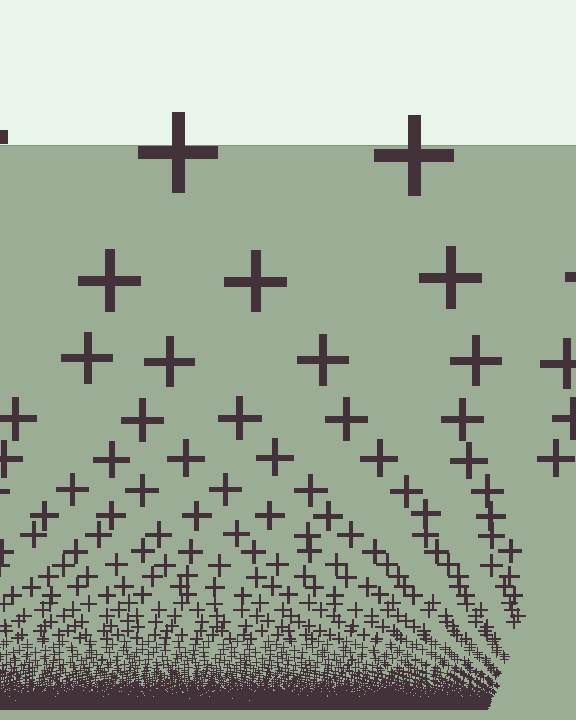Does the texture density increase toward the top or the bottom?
Density increases toward the bottom.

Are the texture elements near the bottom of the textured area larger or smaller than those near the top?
Smaller. The gradient is inverted — elements near the bottom are smaller and denser.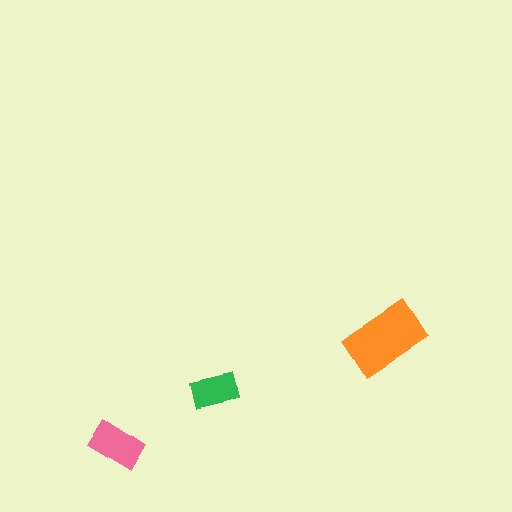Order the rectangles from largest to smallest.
the orange one, the pink one, the green one.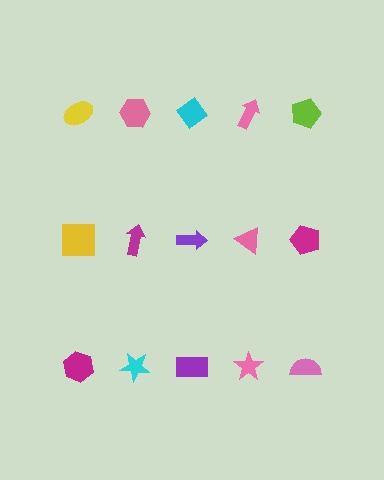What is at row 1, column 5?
A lime pentagon.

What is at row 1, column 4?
A pink arrow.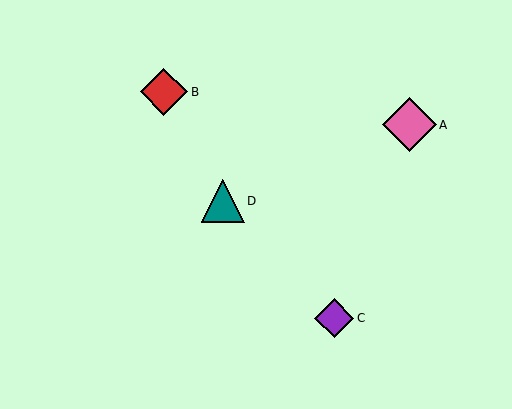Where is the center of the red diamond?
The center of the red diamond is at (164, 92).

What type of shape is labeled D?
Shape D is a teal triangle.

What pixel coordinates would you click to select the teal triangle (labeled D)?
Click at (223, 201) to select the teal triangle D.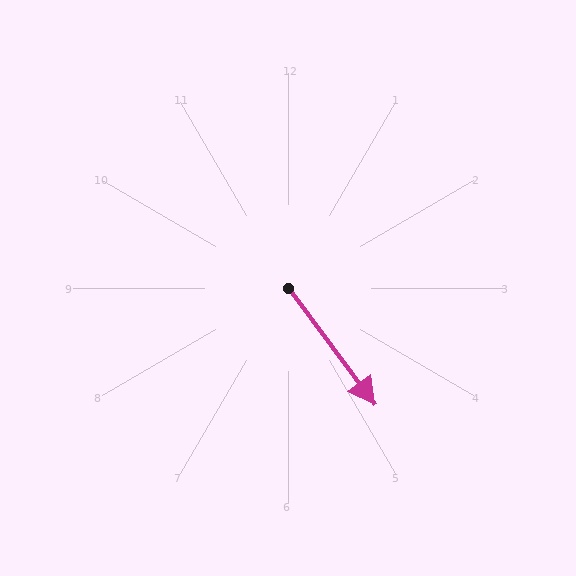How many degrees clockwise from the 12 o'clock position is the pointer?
Approximately 143 degrees.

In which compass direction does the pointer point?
Southeast.